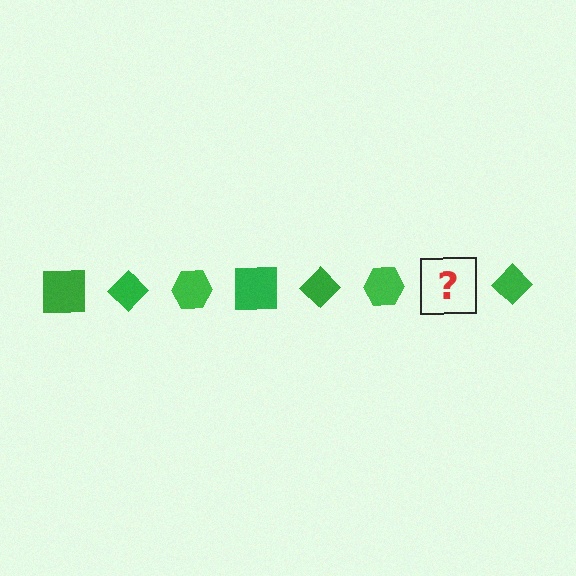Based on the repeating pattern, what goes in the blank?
The blank should be a green square.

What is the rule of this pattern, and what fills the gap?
The rule is that the pattern cycles through square, diamond, hexagon shapes in green. The gap should be filled with a green square.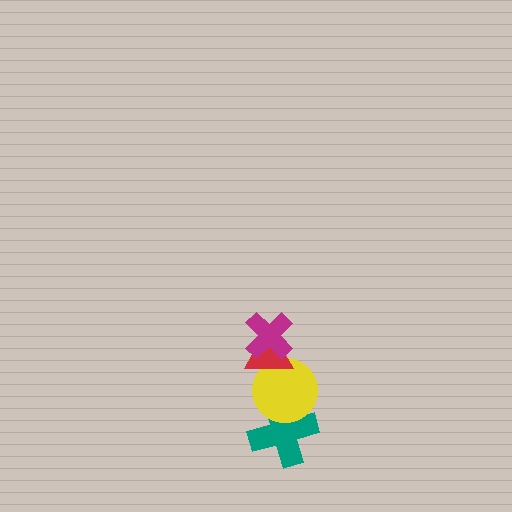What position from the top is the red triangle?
The red triangle is 2nd from the top.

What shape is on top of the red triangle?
The magenta cross is on top of the red triangle.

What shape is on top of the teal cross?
The yellow circle is on top of the teal cross.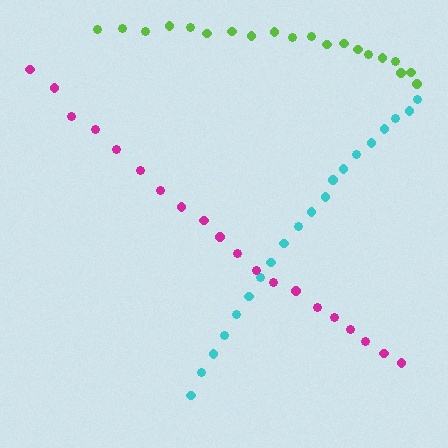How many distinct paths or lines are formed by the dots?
There are 3 distinct paths.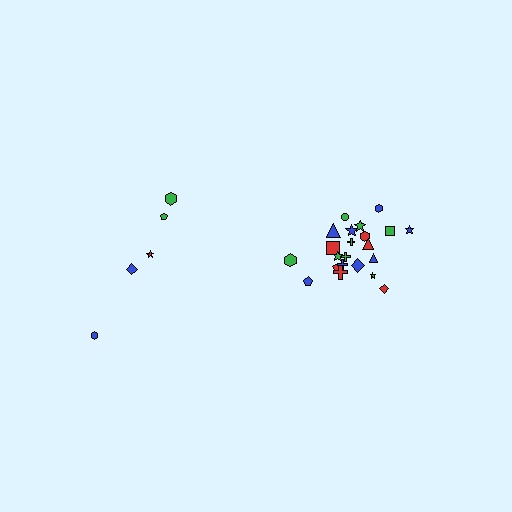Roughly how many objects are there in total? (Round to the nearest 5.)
Roughly 25 objects in total.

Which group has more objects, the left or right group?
The right group.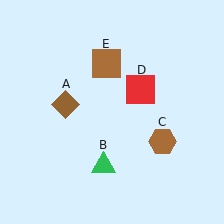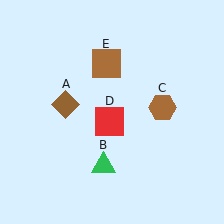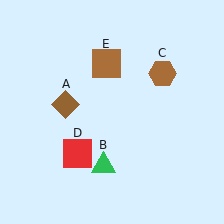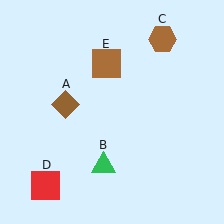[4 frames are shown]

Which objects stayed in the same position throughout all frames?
Brown diamond (object A) and green triangle (object B) and brown square (object E) remained stationary.